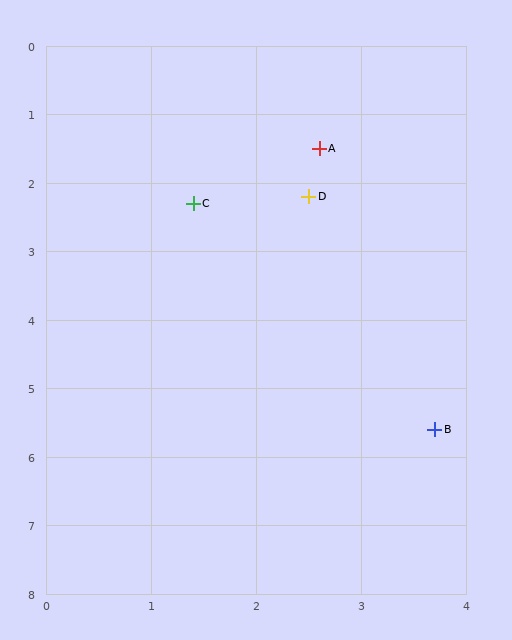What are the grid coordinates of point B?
Point B is at approximately (3.7, 5.6).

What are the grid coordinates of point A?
Point A is at approximately (2.6, 1.5).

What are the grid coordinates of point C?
Point C is at approximately (1.4, 2.3).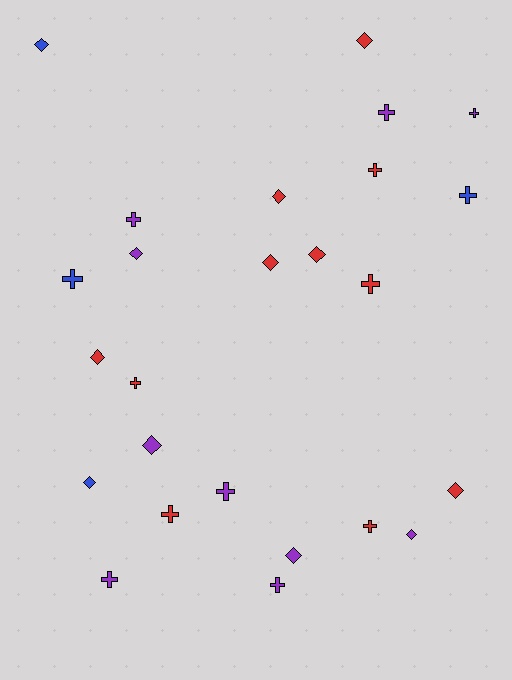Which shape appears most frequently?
Cross, with 13 objects.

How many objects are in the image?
There are 25 objects.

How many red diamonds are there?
There are 6 red diamonds.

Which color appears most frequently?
Red, with 11 objects.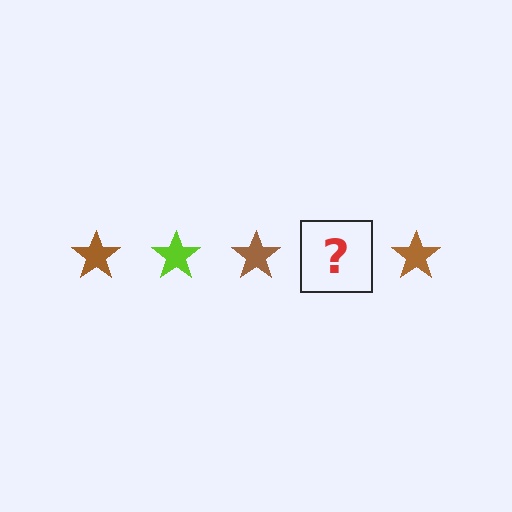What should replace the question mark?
The question mark should be replaced with a lime star.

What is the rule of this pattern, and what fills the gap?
The rule is that the pattern cycles through brown, lime stars. The gap should be filled with a lime star.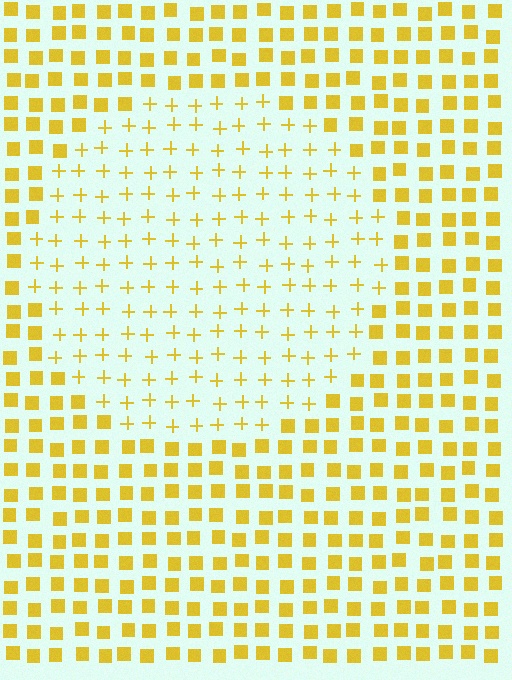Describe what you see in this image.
The image is filled with small yellow elements arranged in a uniform grid. A circle-shaped region contains plus signs, while the surrounding area contains squares. The boundary is defined purely by the change in element shape.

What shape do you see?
I see a circle.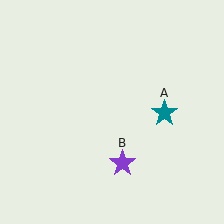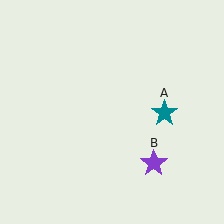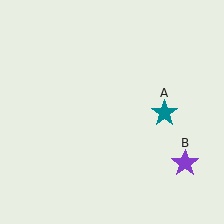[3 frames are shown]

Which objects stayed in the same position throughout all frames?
Teal star (object A) remained stationary.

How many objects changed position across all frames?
1 object changed position: purple star (object B).